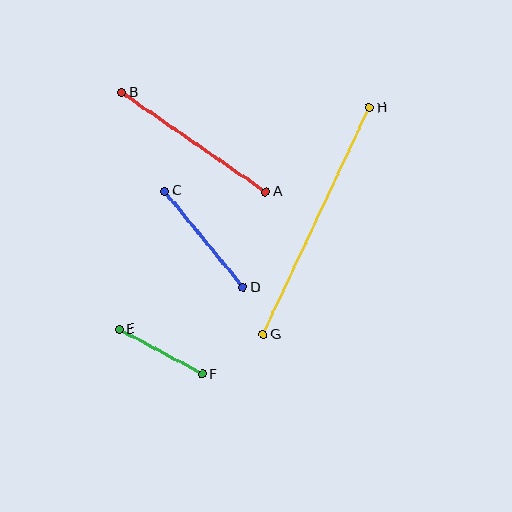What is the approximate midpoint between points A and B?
The midpoint is at approximately (194, 142) pixels.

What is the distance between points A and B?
The distance is approximately 175 pixels.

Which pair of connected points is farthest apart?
Points G and H are farthest apart.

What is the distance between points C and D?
The distance is approximately 124 pixels.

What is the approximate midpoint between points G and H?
The midpoint is at approximately (316, 221) pixels.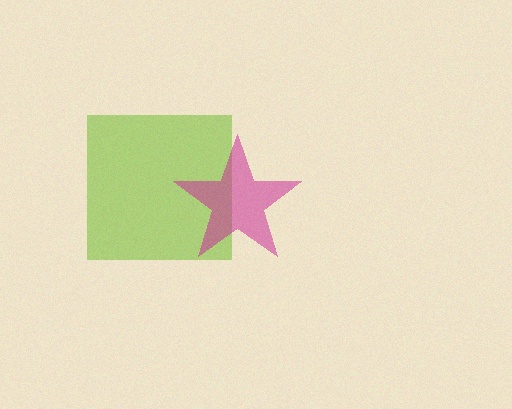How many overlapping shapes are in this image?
There are 2 overlapping shapes in the image.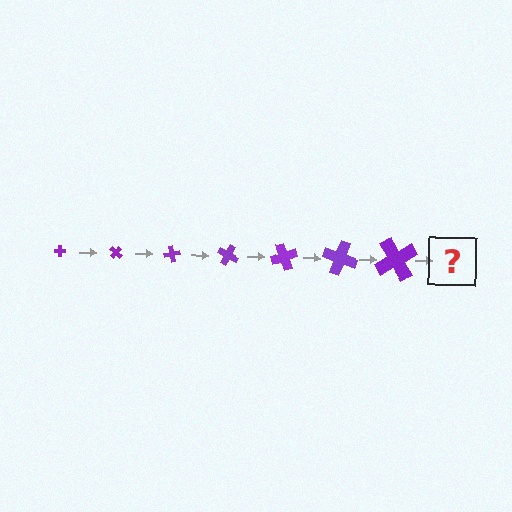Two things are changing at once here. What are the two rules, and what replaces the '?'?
The two rules are that the cross grows larger each step and it rotates 40 degrees each step. The '?' should be a cross, larger than the previous one and rotated 280 degrees from the start.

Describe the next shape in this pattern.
It should be a cross, larger than the previous one and rotated 280 degrees from the start.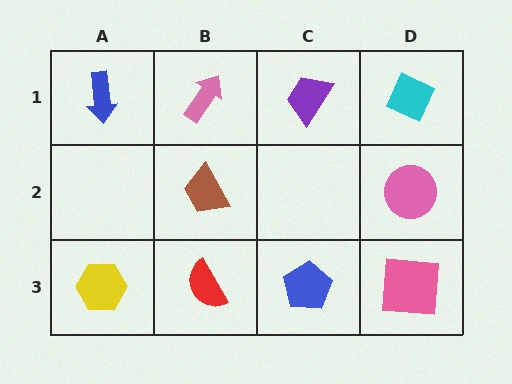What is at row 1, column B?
A pink arrow.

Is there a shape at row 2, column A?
No, that cell is empty.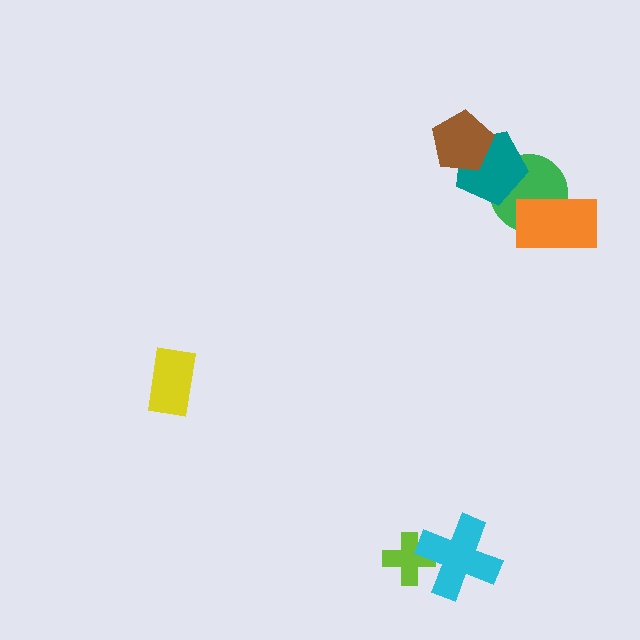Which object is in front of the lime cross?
The cyan cross is in front of the lime cross.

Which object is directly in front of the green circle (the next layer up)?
The teal pentagon is directly in front of the green circle.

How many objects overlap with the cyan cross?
1 object overlaps with the cyan cross.